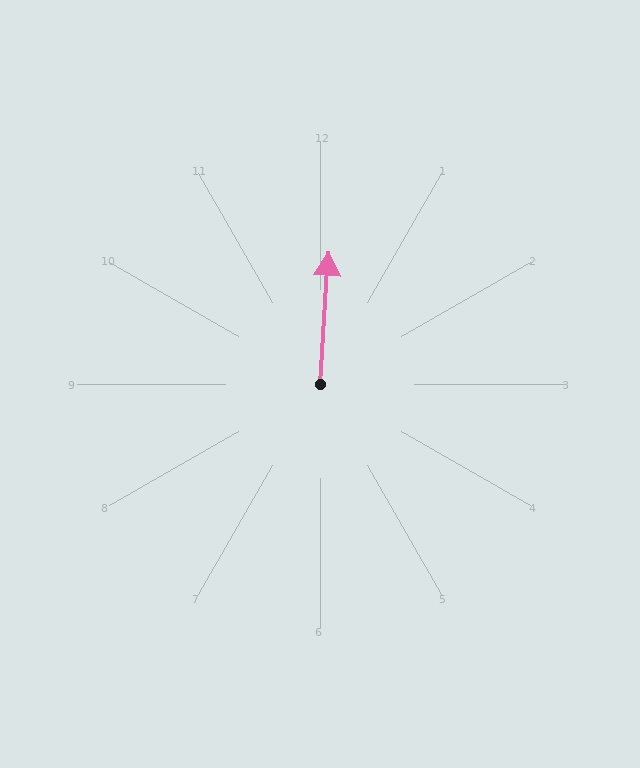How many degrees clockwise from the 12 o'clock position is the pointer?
Approximately 4 degrees.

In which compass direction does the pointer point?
North.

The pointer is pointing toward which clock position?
Roughly 12 o'clock.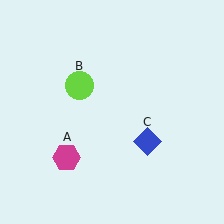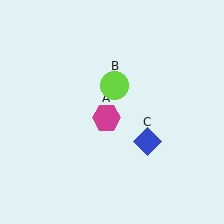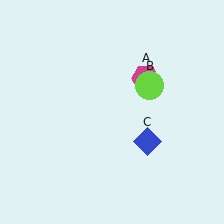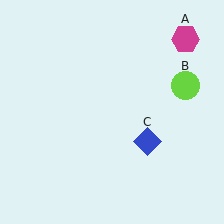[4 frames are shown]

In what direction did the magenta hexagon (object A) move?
The magenta hexagon (object A) moved up and to the right.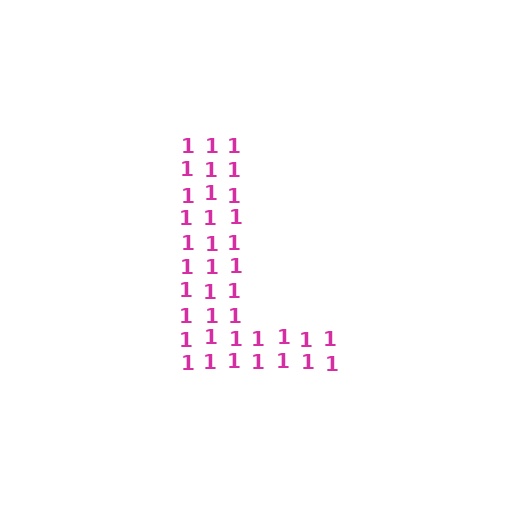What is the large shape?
The large shape is the letter L.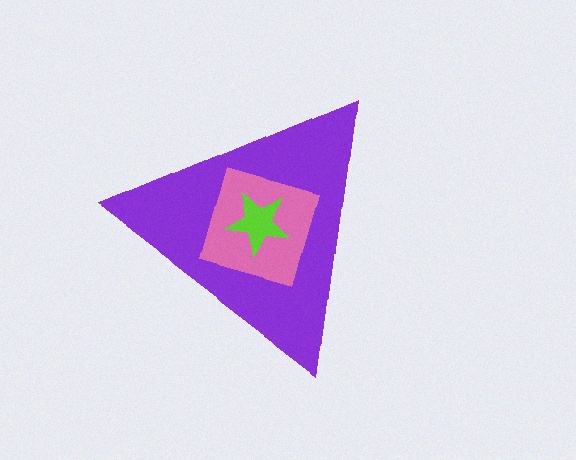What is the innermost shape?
The lime star.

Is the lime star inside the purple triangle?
Yes.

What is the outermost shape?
The purple triangle.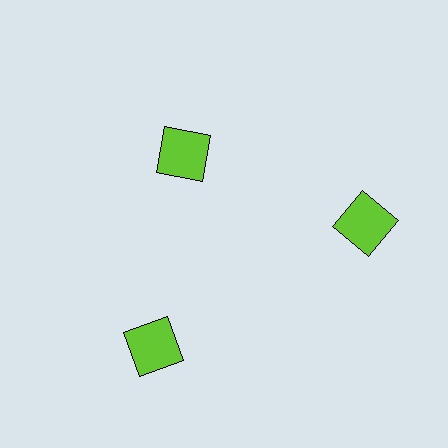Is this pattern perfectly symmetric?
No. The 3 lime squares are arranged in a ring, but one element near the 11 o'clock position is pulled inward toward the center, breaking the 3-fold rotational symmetry.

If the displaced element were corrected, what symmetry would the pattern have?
It would have 3-fold rotational symmetry — the pattern would map onto itself every 120 degrees.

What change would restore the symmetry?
The symmetry would be restored by moving it outward, back onto the ring so that all 3 squares sit at equal angles and equal distance from the center.